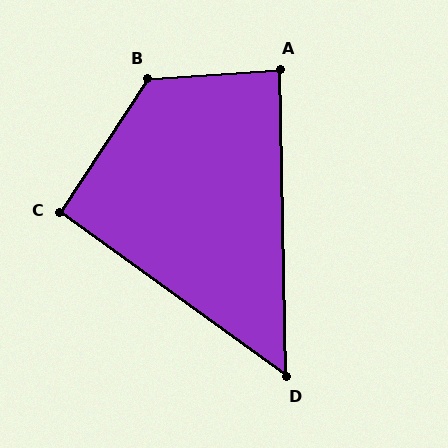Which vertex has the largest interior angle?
B, at approximately 127 degrees.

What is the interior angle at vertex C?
Approximately 93 degrees (approximately right).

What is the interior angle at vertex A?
Approximately 87 degrees (approximately right).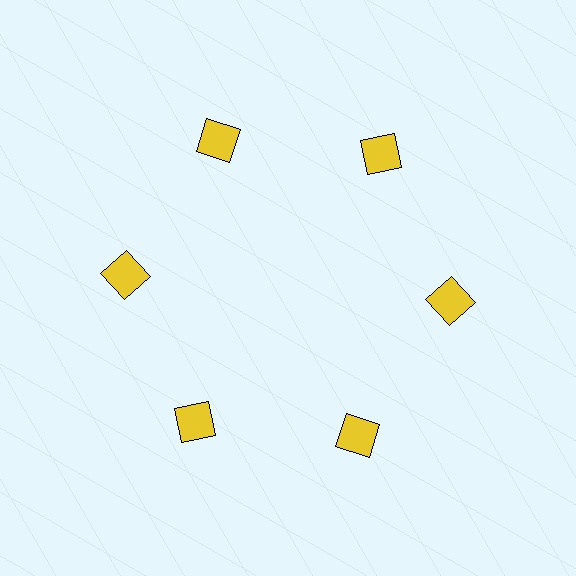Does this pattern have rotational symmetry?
Yes, this pattern has 6-fold rotational symmetry. It looks the same after rotating 60 degrees around the center.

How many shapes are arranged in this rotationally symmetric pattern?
There are 6 shapes, arranged in 6 groups of 1.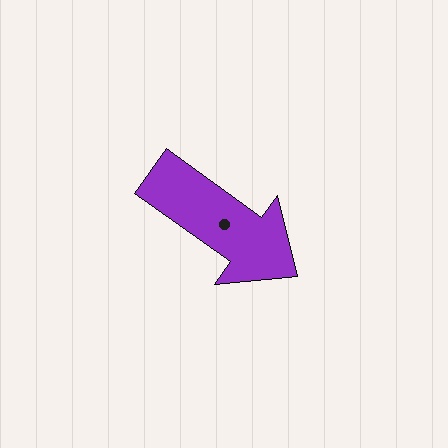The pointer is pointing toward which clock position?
Roughly 4 o'clock.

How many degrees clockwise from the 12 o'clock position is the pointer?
Approximately 126 degrees.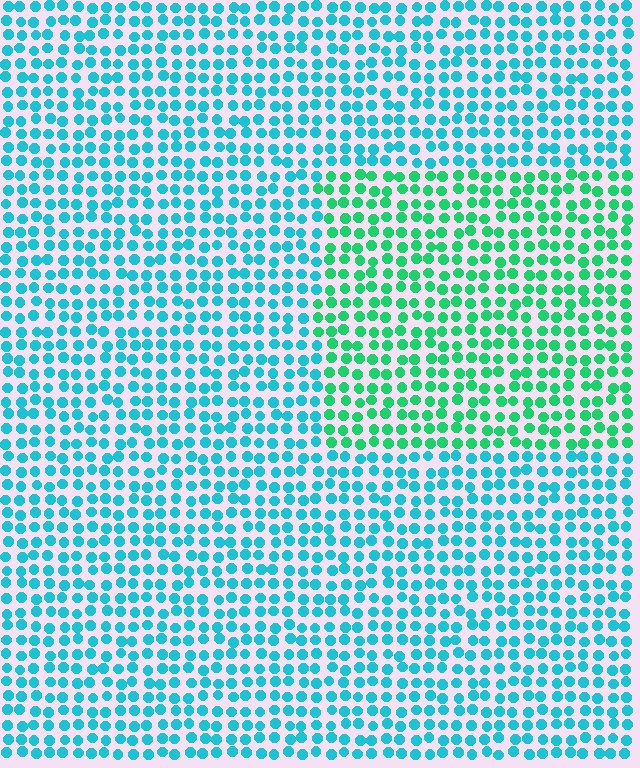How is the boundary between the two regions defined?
The boundary is defined purely by a slight shift in hue (about 39 degrees). Spacing, size, and orientation are identical on both sides.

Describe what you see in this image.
The image is filled with small cyan elements in a uniform arrangement. A rectangle-shaped region is visible where the elements are tinted to a slightly different hue, forming a subtle color boundary.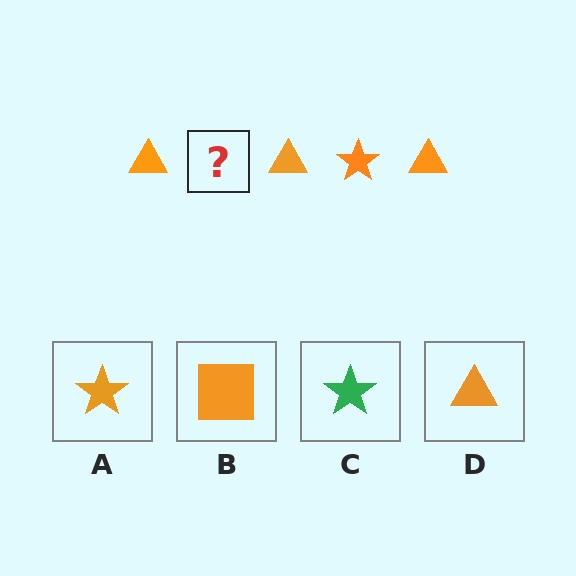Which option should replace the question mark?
Option A.